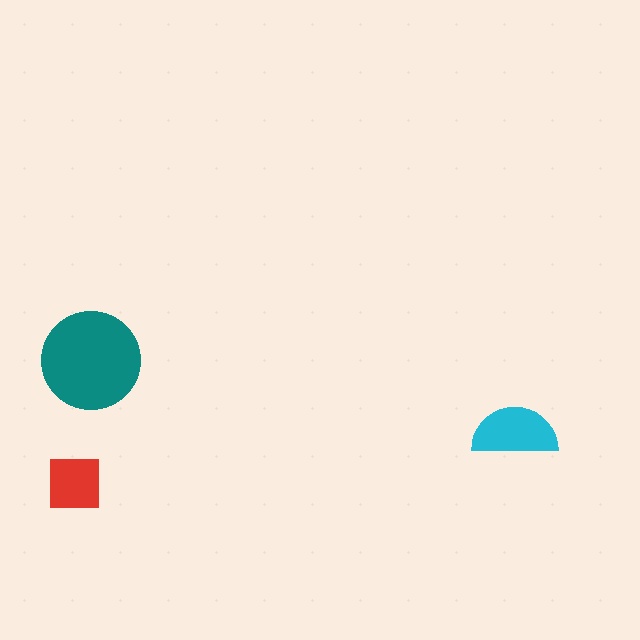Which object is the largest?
The teal circle.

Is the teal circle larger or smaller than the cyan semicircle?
Larger.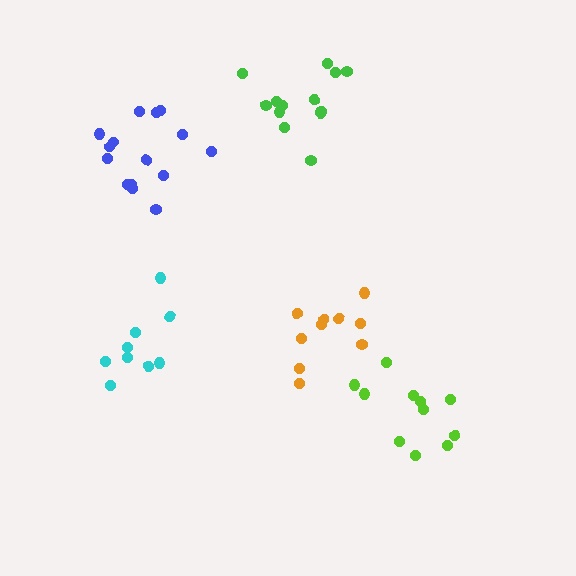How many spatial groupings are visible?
There are 5 spatial groupings.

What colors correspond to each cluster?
The clusters are colored: cyan, blue, lime, orange, green.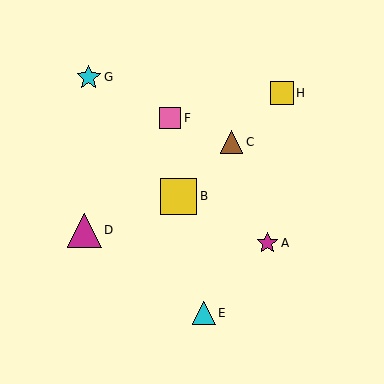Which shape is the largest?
The yellow square (labeled B) is the largest.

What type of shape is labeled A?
Shape A is a magenta star.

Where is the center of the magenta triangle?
The center of the magenta triangle is at (85, 230).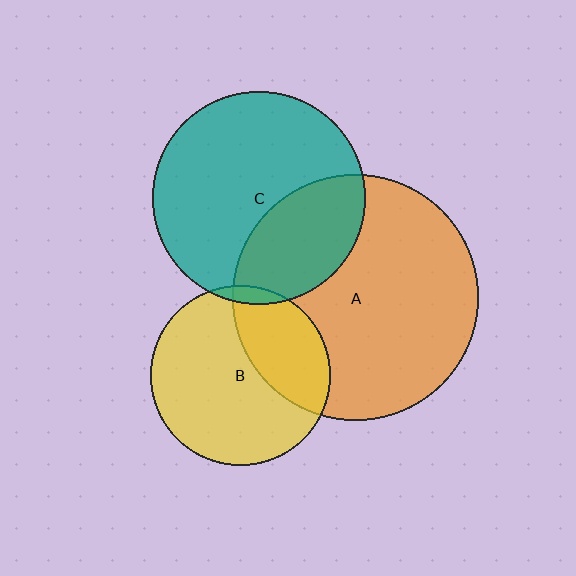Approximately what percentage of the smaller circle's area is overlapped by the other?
Approximately 30%.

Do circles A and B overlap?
Yes.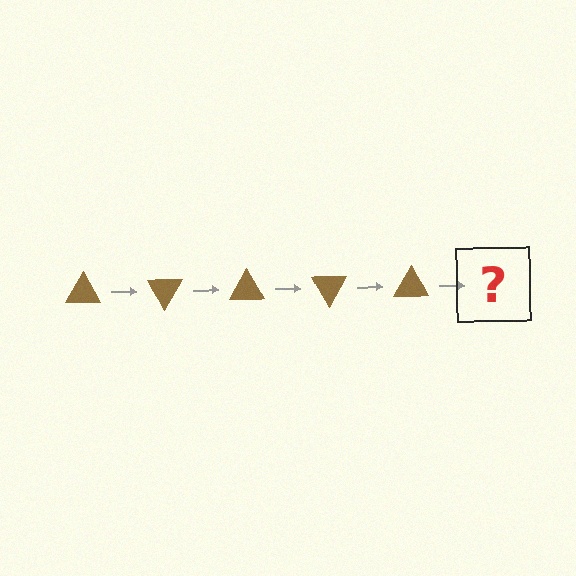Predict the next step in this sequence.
The next step is a brown triangle rotated 300 degrees.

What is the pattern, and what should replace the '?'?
The pattern is that the triangle rotates 60 degrees each step. The '?' should be a brown triangle rotated 300 degrees.